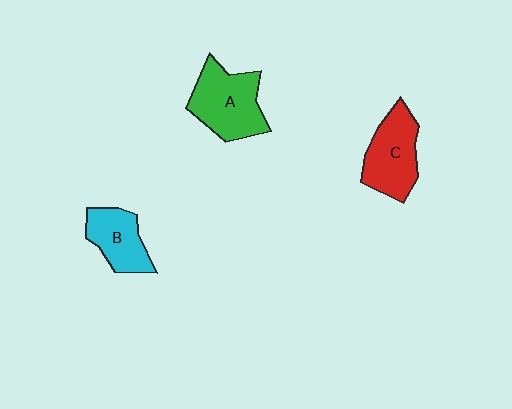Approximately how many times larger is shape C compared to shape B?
Approximately 1.3 times.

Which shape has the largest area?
Shape A (green).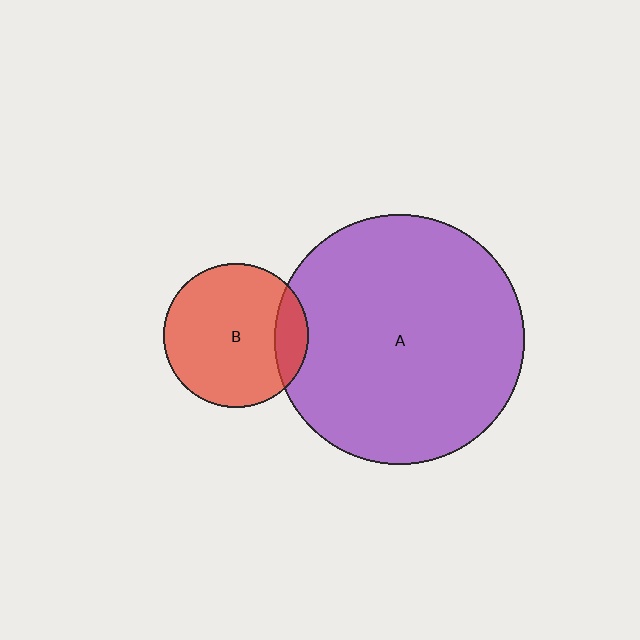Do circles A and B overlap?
Yes.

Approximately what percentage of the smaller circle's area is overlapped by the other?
Approximately 15%.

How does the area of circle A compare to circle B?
Approximately 3.0 times.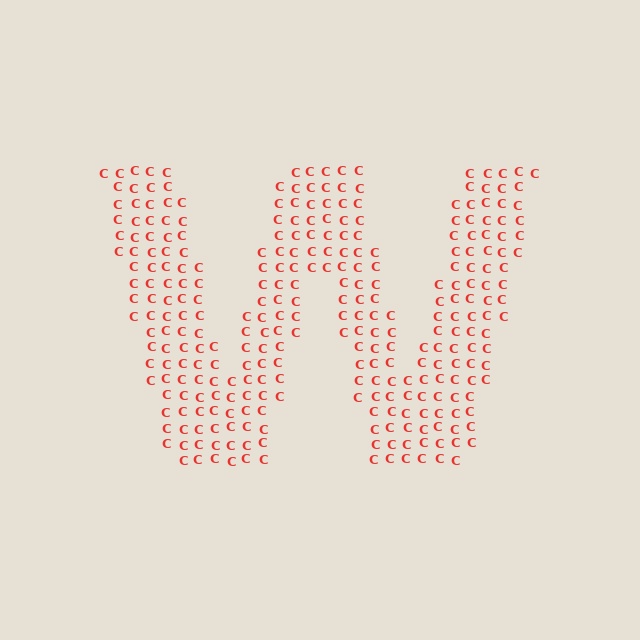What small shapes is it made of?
It is made of small letter C's.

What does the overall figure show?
The overall figure shows the letter W.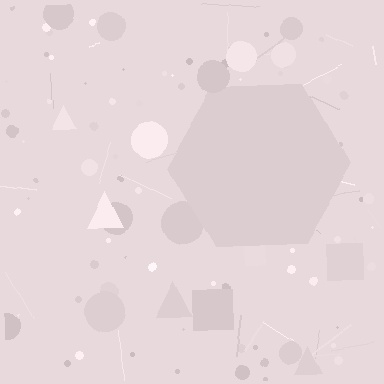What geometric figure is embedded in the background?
A hexagon is embedded in the background.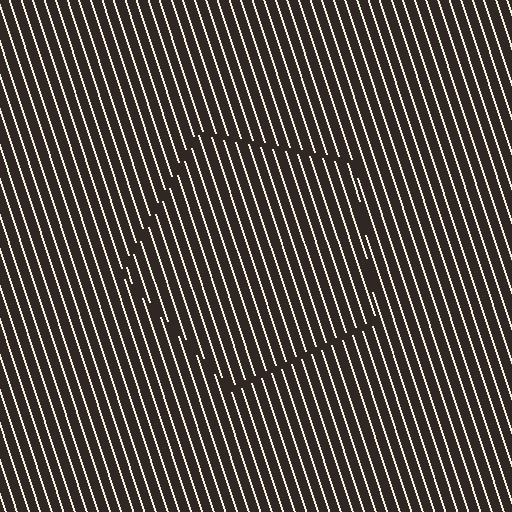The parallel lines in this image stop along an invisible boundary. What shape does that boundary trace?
An illusory pentagon. The interior of the shape contains the same grating, shifted by half a period — the contour is defined by the phase discontinuity where line-ends from the inner and outer gratings abut.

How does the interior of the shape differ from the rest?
The interior of the shape contains the same grating, shifted by half a period — the contour is defined by the phase discontinuity where line-ends from the inner and outer gratings abut.